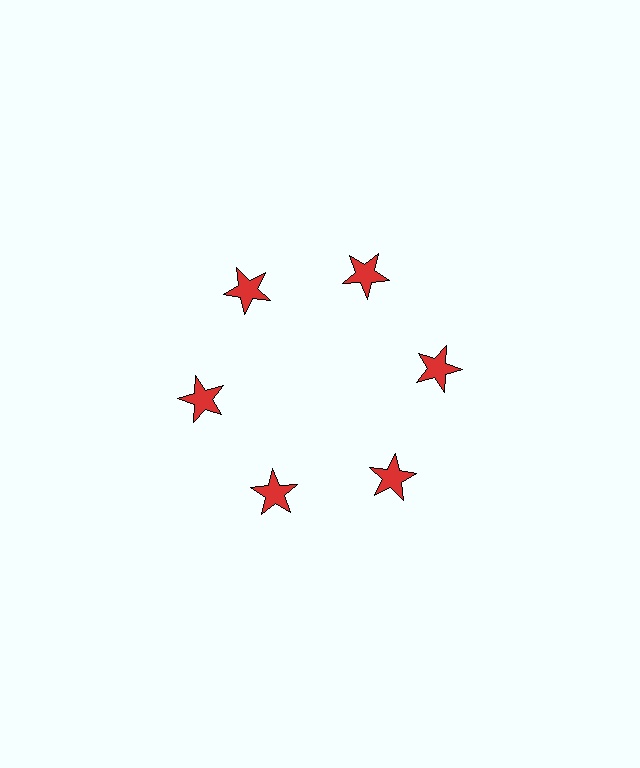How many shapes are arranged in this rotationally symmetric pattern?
There are 6 shapes, arranged in 6 groups of 1.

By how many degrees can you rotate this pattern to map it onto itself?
The pattern maps onto itself every 60 degrees of rotation.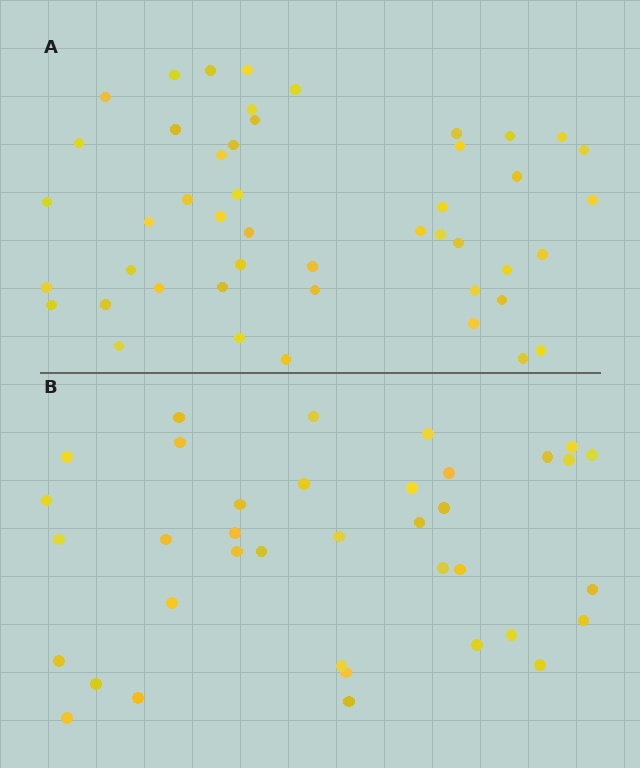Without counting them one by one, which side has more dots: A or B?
Region A (the top region) has more dots.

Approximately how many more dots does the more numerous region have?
Region A has roughly 10 or so more dots than region B.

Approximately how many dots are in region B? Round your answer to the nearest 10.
About 40 dots. (The exact count is 37, which rounds to 40.)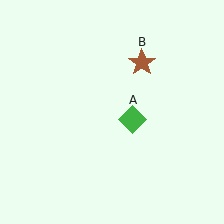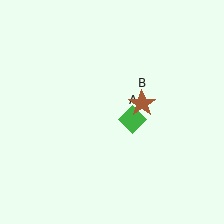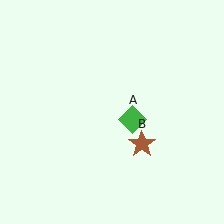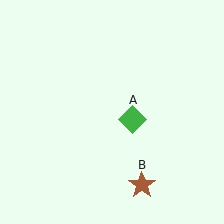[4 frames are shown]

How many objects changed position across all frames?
1 object changed position: brown star (object B).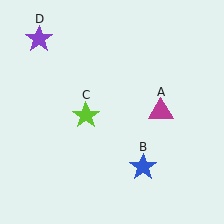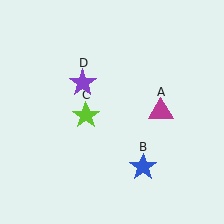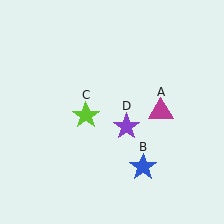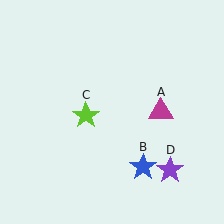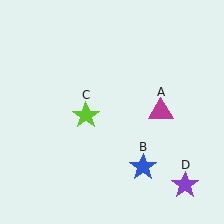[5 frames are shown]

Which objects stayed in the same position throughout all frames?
Magenta triangle (object A) and blue star (object B) and lime star (object C) remained stationary.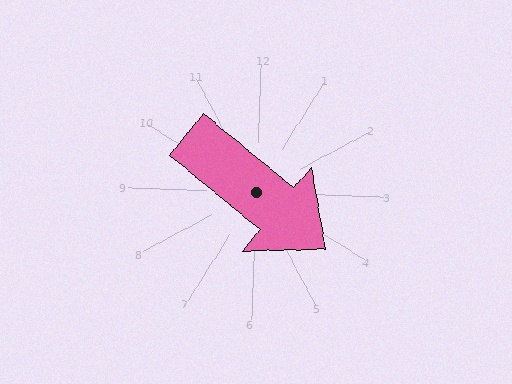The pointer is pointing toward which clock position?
Roughly 4 o'clock.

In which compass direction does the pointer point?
Southeast.